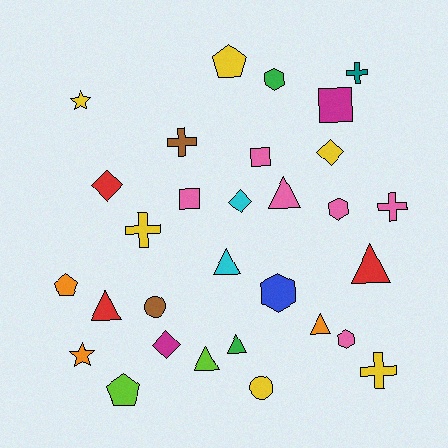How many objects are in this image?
There are 30 objects.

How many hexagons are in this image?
There are 4 hexagons.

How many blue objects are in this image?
There is 1 blue object.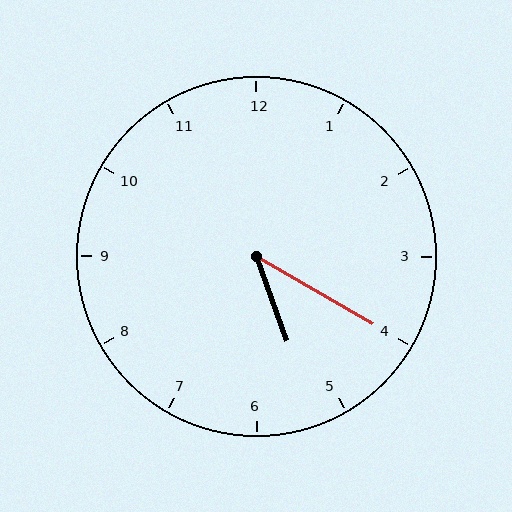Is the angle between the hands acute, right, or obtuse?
It is acute.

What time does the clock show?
5:20.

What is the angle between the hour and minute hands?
Approximately 40 degrees.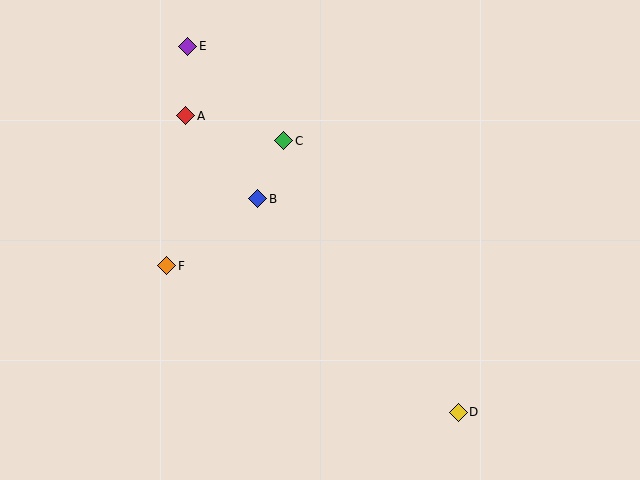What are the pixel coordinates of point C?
Point C is at (284, 141).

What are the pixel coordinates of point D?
Point D is at (458, 412).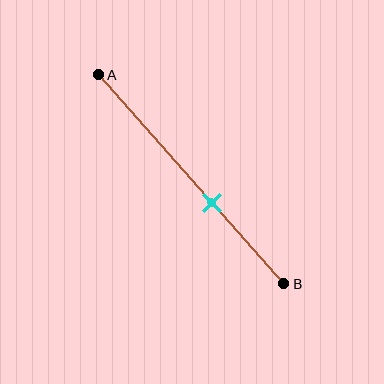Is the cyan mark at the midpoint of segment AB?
No, the mark is at about 60% from A, not at the 50% midpoint.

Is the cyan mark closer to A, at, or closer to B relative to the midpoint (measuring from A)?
The cyan mark is closer to point B than the midpoint of segment AB.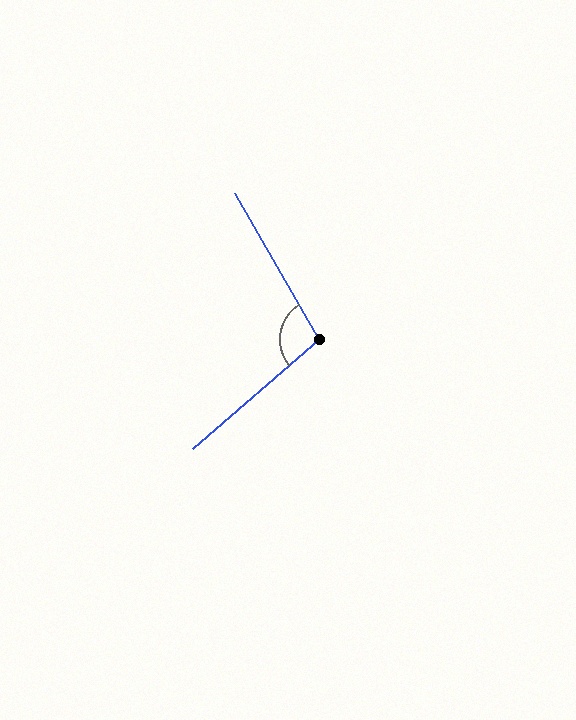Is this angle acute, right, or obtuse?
It is obtuse.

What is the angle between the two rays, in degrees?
Approximately 101 degrees.